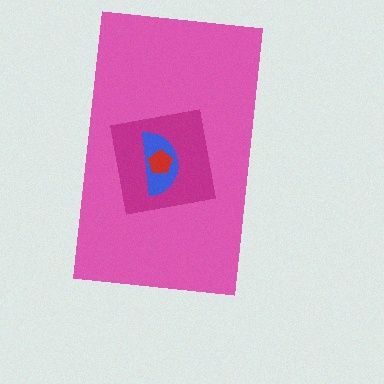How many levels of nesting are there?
4.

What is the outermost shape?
The pink rectangle.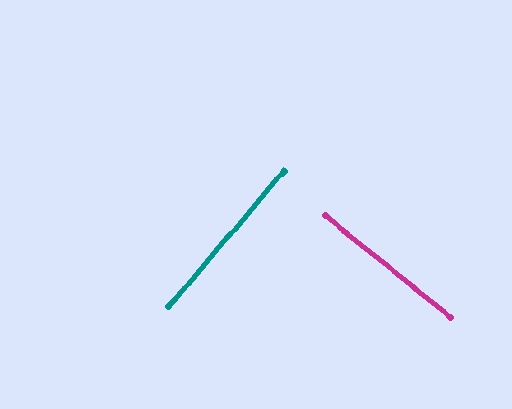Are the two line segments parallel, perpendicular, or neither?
Perpendicular — they meet at approximately 88°.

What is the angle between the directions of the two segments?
Approximately 88 degrees.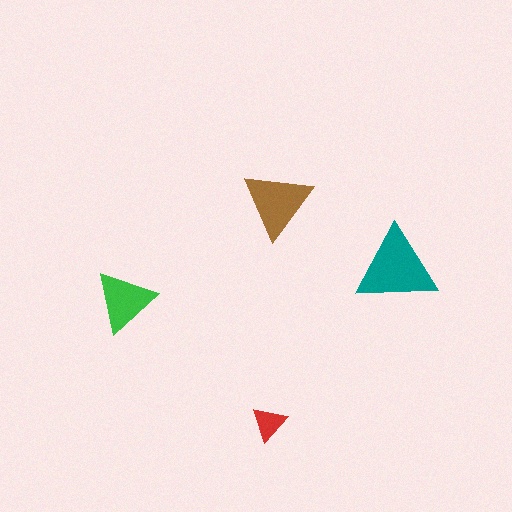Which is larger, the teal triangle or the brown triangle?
The teal one.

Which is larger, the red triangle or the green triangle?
The green one.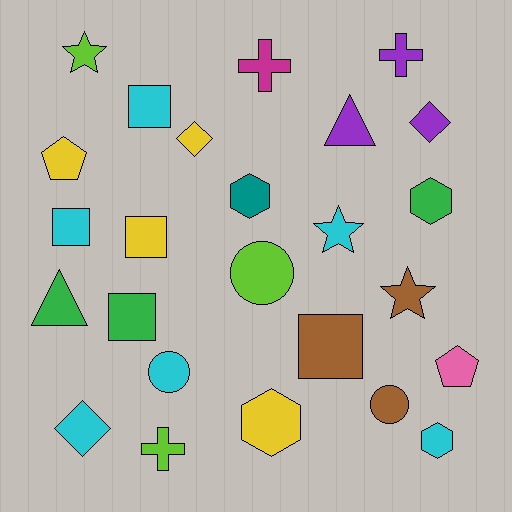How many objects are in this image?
There are 25 objects.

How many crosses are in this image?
There are 3 crosses.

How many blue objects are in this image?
There are no blue objects.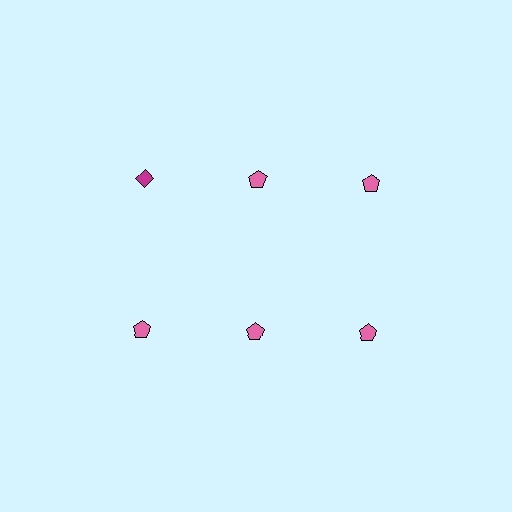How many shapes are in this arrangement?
There are 6 shapes arranged in a grid pattern.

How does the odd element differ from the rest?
It differs in both color (magenta instead of pink) and shape (diamond instead of pentagon).